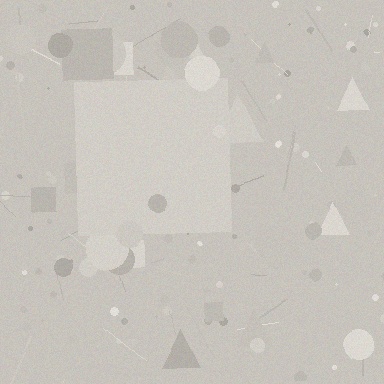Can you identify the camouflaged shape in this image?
The camouflaged shape is a square.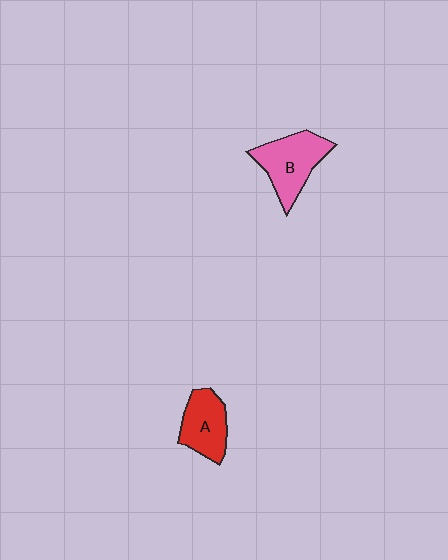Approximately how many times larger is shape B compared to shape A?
Approximately 1.2 times.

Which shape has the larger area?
Shape B (pink).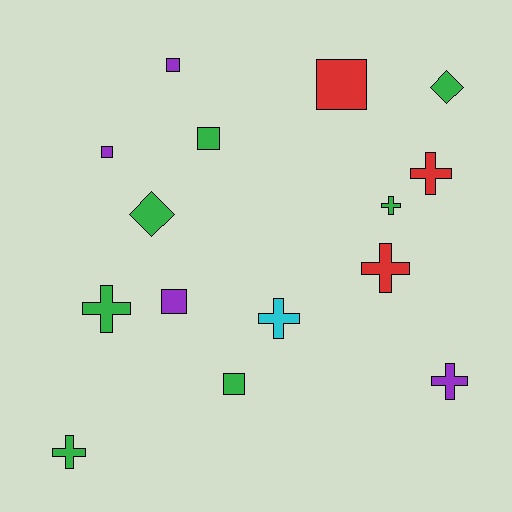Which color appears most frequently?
Green, with 7 objects.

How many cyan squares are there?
There are no cyan squares.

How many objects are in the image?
There are 15 objects.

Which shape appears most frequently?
Cross, with 7 objects.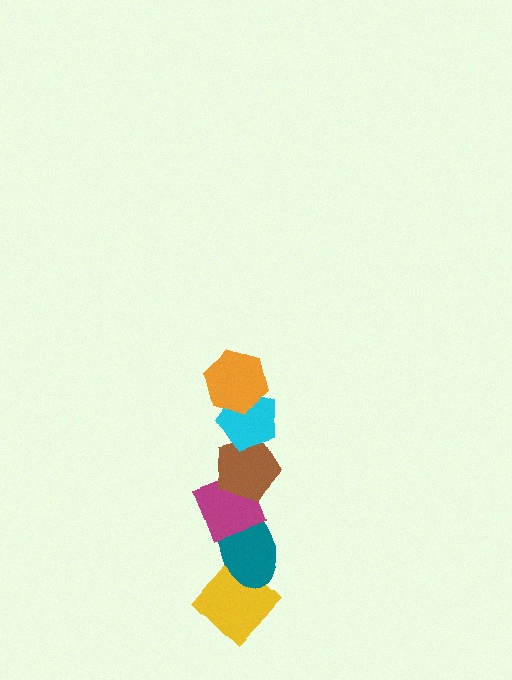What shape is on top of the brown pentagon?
The cyan pentagon is on top of the brown pentagon.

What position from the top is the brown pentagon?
The brown pentagon is 3rd from the top.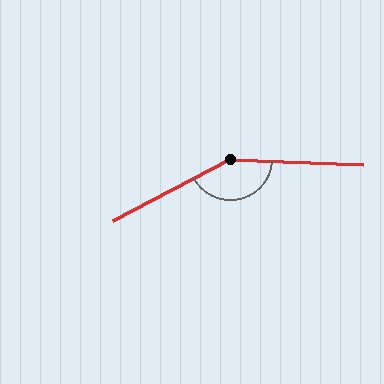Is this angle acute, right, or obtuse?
It is obtuse.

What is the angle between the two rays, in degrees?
Approximately 150 degrees.